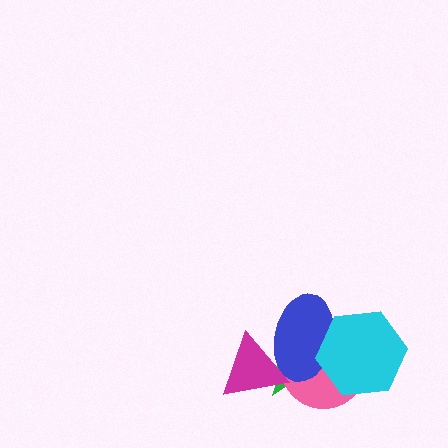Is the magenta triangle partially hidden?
No, no other shape covers it.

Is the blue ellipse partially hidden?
Yes, it is partially covered by another shape.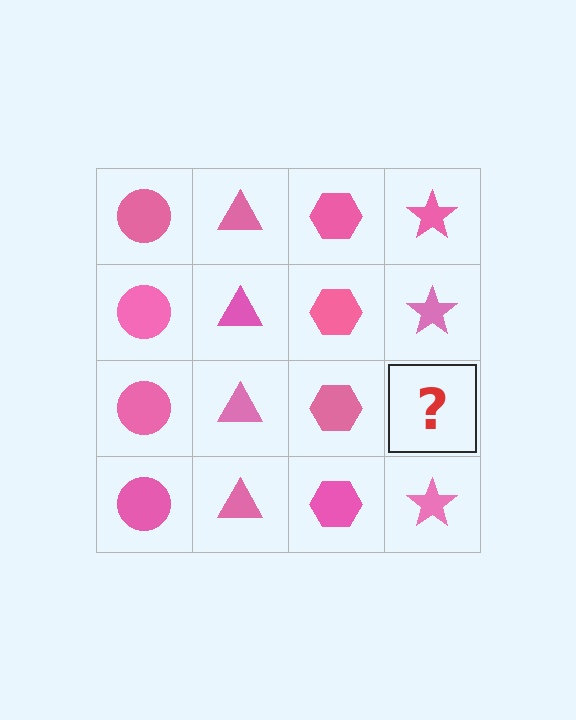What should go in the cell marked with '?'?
The missing cell should contain a pink star.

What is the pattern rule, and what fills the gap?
The rule is that each column has a consistent shape. The gap should be filled with a pink star.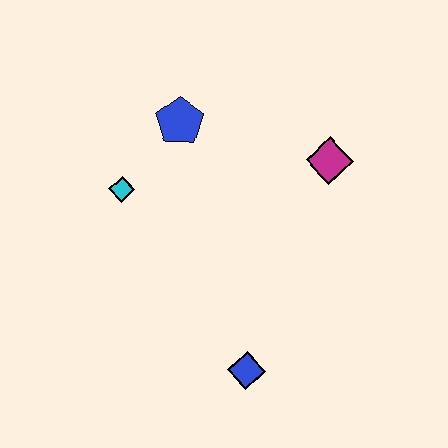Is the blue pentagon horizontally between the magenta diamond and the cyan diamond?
Yes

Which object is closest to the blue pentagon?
The cyan diamond is closest to the blue pentagon.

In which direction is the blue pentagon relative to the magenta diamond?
The blue pentagon is to the left of the magenta diamond.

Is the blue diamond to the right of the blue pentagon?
Yes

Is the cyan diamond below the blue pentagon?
Yes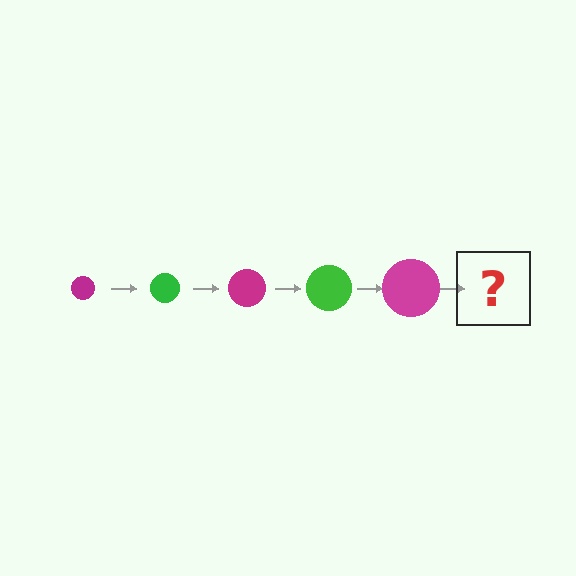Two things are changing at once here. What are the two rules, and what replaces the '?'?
The two rules are that the circle grows larger each step and the color cycles through magenta and green. The '?' should be a green circle, larger than the previous one.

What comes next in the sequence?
The next element should be a green circle, larger than the previous one.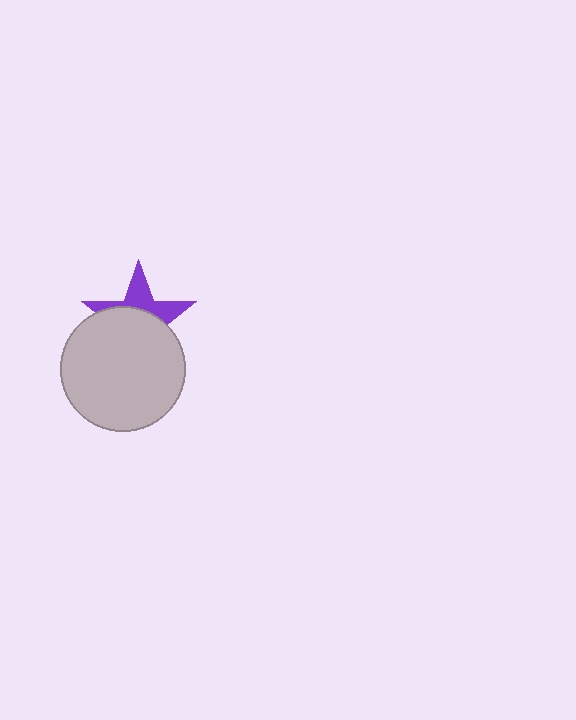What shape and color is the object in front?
The object in front is a light gray circle.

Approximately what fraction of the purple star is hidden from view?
Roughly 61% of the purple star is hidden behind the light gray circle.